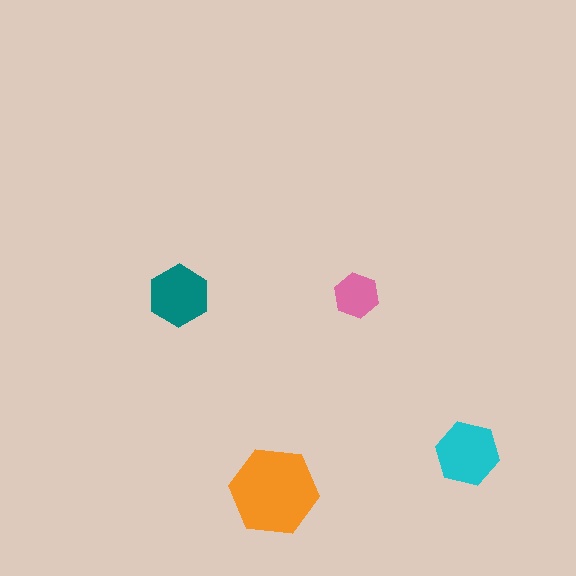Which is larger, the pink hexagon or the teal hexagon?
The teal one.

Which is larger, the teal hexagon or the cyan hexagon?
The cyan one.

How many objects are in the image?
There are 4 objects in the image.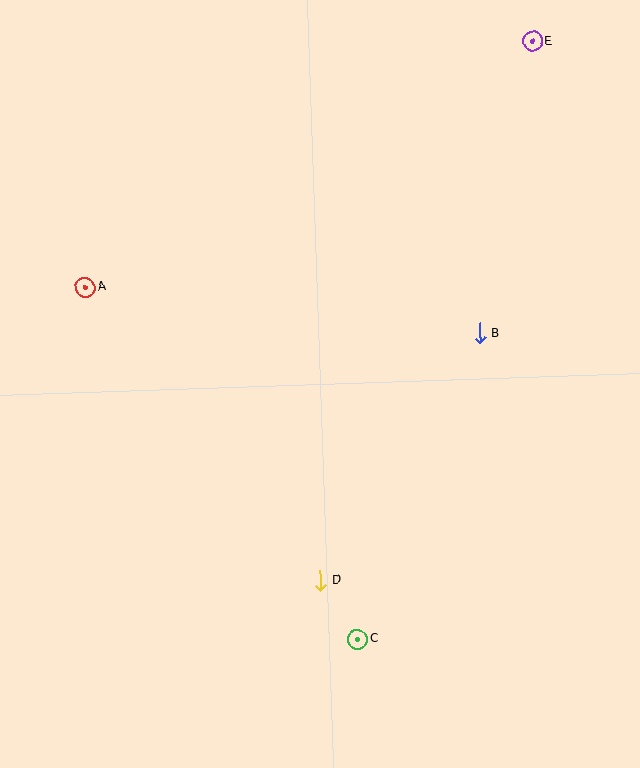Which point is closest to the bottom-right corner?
Point C is closest to the bottom-right corner.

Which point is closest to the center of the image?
Point B at (480, 333) is closest to the center.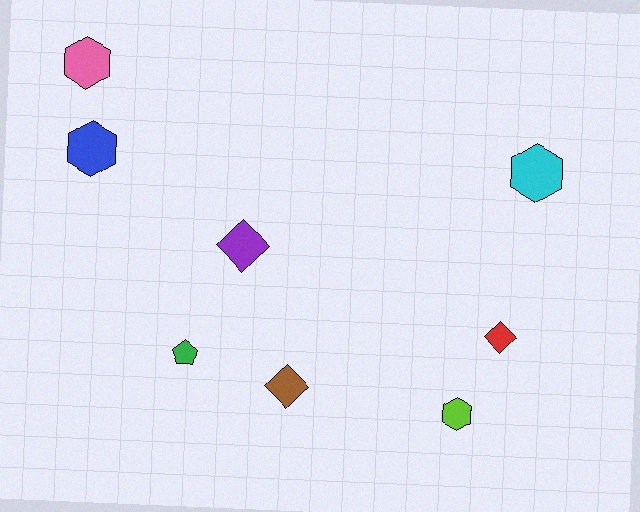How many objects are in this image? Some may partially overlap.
There are 8 objects.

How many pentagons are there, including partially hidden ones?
There is 1 pentagon.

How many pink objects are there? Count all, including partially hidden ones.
There is 1 pink object.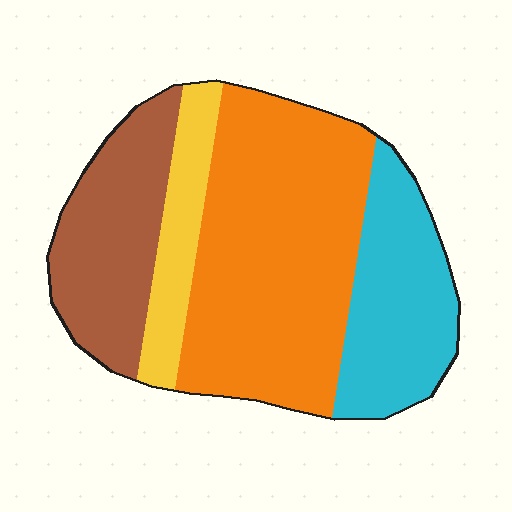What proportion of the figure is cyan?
Cyan takes up about one fifth (1/5) of the figure.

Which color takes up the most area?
Orange, at roughly 45%.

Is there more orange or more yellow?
Orange.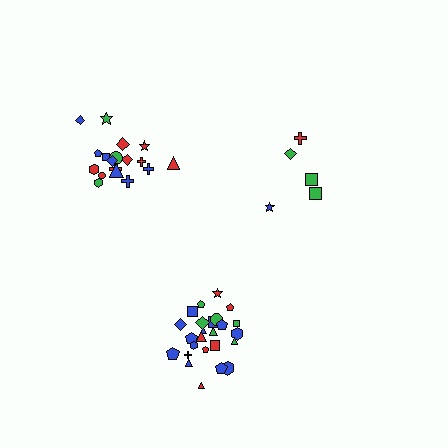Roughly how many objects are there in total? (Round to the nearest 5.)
Roughly 50 objects in total.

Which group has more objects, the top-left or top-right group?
The top-left group.